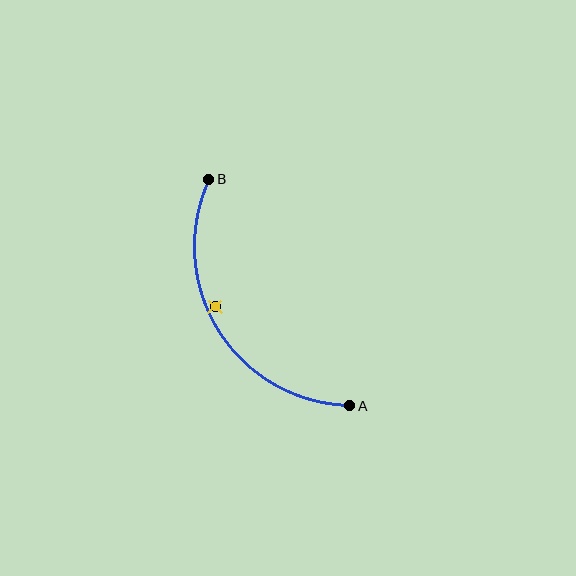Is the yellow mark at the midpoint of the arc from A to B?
No — the yellow mark does not lie on the arc at all. It sits slightly inside the curve.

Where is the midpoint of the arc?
The arc midpoint is the point on the curve farthest from the straight line joining A and B. It sits to the left of that line.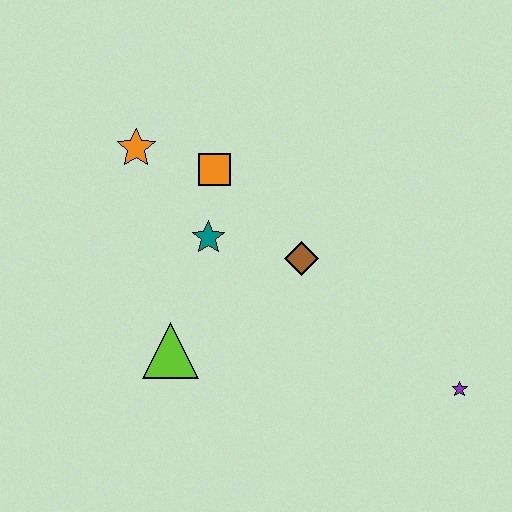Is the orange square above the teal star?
Yes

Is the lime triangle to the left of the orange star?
No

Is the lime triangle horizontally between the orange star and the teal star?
Yes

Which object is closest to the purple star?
The brown diamond is closest to the purple star.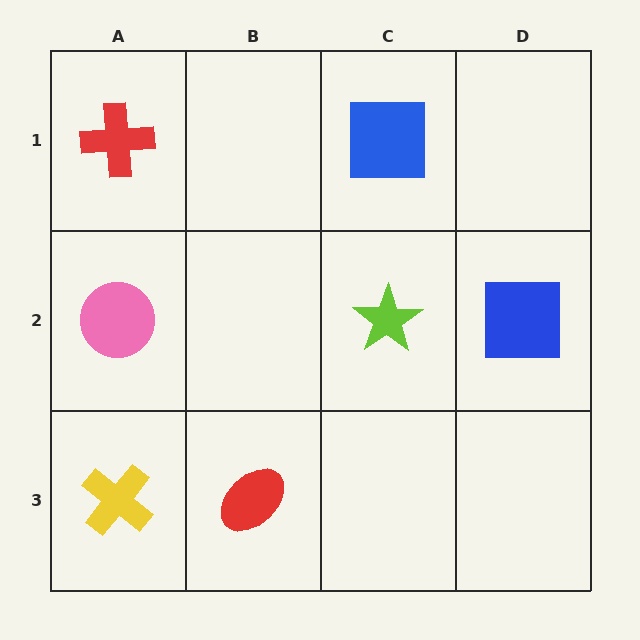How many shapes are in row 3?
2 shapes.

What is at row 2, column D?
A blue square.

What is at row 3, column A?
A yellow cross.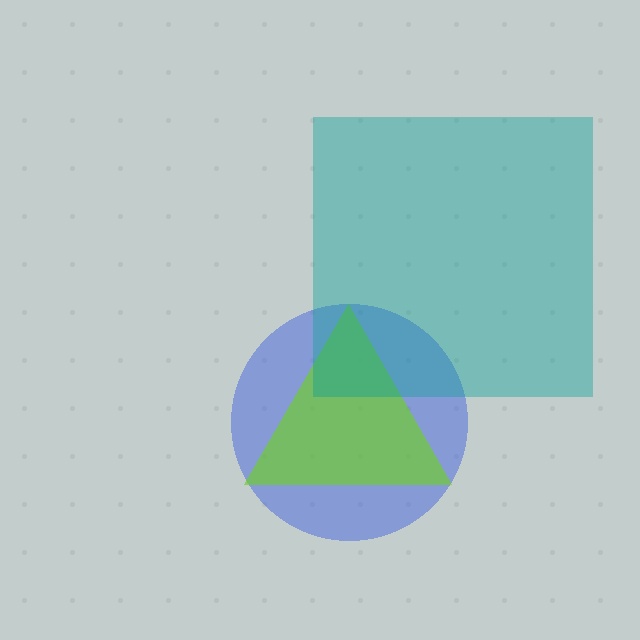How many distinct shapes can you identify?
There are 3 distinct shapes: a blue circle, a lime triangle, a teal square.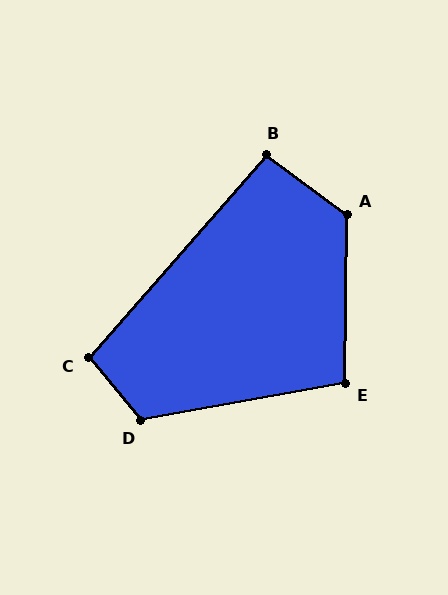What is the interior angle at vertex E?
Approximately 101 degrees (obtuse).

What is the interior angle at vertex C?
Approximately 99 degrees (obtuse).